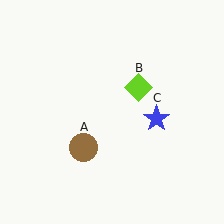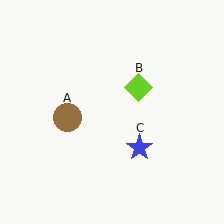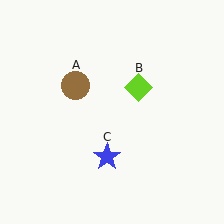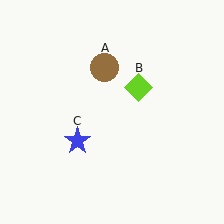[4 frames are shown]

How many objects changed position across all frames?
2 objects changed position: brown circle (object A), blue star (object C).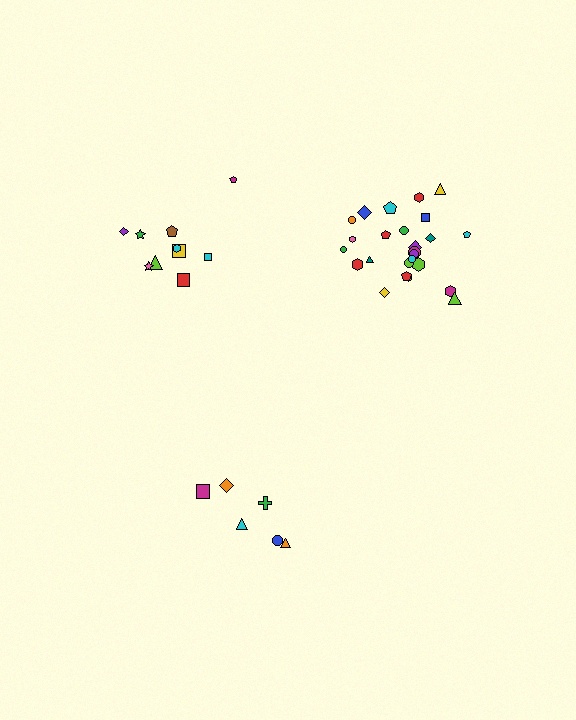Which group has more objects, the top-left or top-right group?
The top-right group.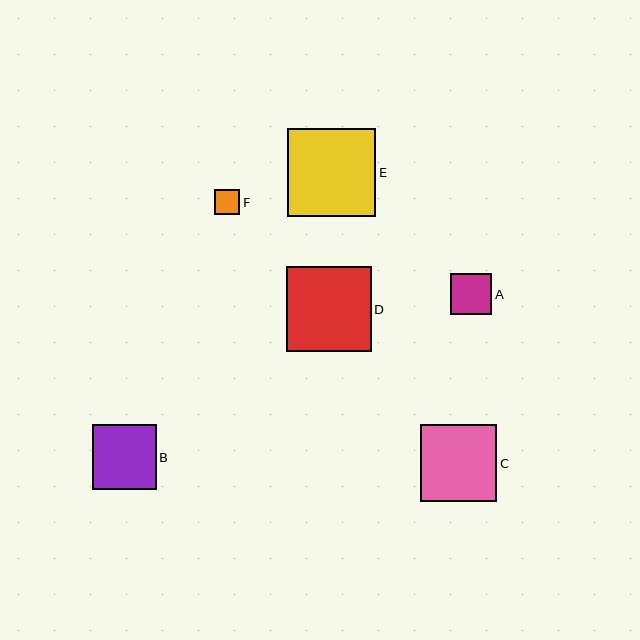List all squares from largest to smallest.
From largest to smallest: E, D, C, B, A, F.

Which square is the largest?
Square E is the largest with a size of approximately 88 pixels.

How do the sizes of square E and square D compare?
Square E and square D are approximately the same size.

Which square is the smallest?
Square F is the smallest with a size of approximately 25 pixels.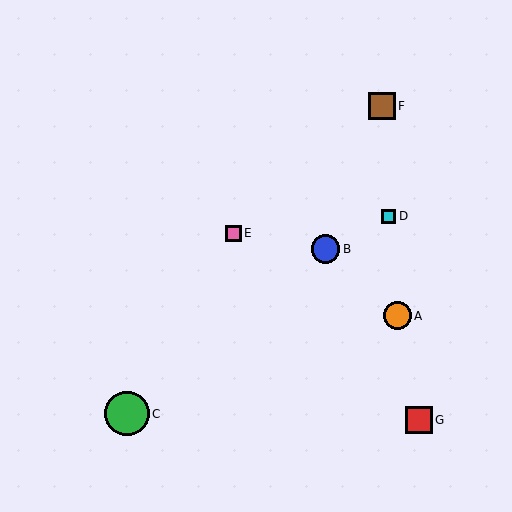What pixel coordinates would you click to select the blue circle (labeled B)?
Click at (325, 249) to select the blue circle B.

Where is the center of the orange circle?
The center of the orange circle is at (397, 316).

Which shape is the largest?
The green circle (labeled C) is the largest.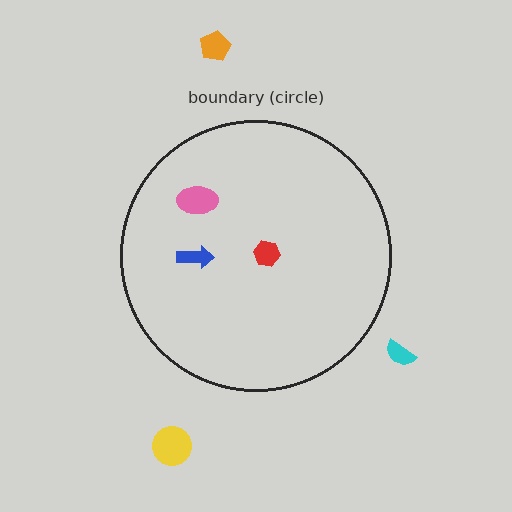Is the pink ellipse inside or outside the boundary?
Inside.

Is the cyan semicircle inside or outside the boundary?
Outside.